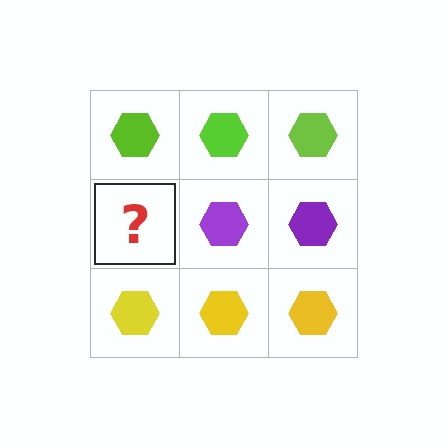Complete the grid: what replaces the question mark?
The question mark should be replaced with a purple hexagon.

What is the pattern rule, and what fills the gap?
The rule is that each row has a consistent color. The gap should be filled with a purple hexagon.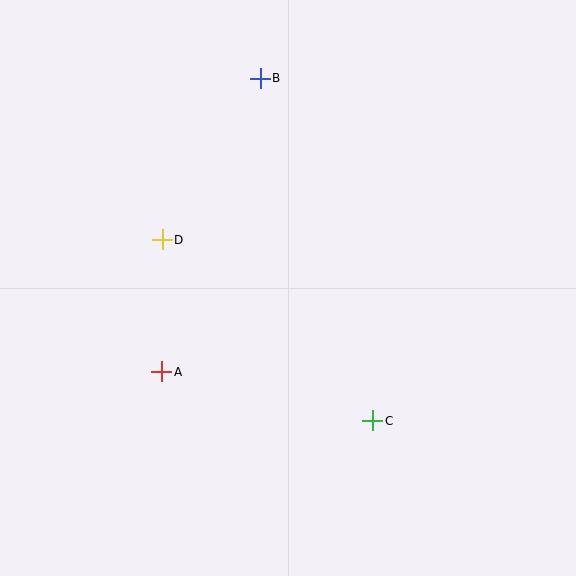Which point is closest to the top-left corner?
Point B is closest to the top-left corner.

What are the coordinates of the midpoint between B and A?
The midpoint between B and A is at (211, 225).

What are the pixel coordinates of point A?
Point A is at (162, 372).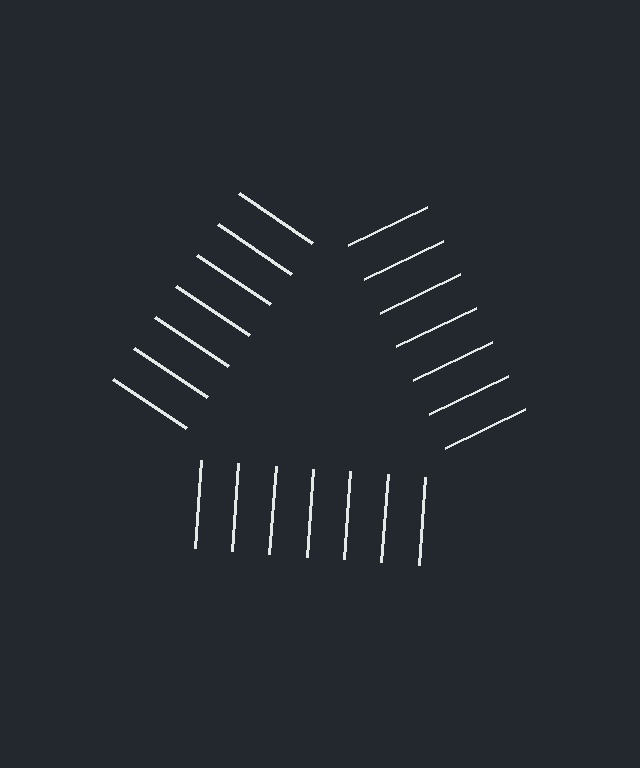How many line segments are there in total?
21 — 7 along each of the 3 edges.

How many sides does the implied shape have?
3 sides — the line-ends trace a triangle.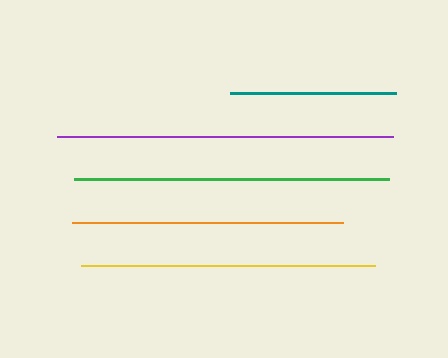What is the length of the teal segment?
The teal segment is approximately 167 pixels long.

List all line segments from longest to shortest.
From longest to shortest: purple, green, yellow, orange, teal.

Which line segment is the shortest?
The teal line is the shortest at approximately 167 pixels.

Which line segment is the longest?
The purple line is the longest at approximately 336 pixels.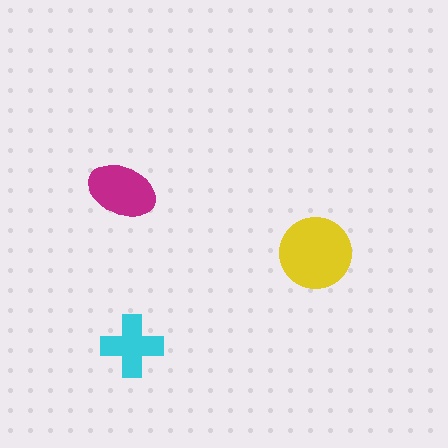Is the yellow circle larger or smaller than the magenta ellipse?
Larger.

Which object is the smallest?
The cyan cross.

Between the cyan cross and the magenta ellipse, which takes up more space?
The magenta ellipse.